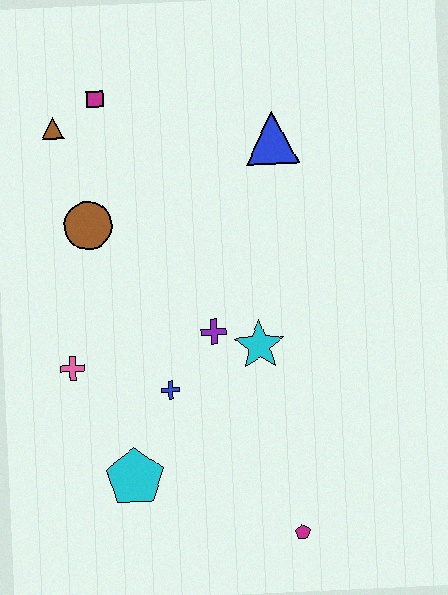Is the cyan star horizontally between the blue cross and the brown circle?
No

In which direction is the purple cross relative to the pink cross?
The purple cross is to the right of the pink cross.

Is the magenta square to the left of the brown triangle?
No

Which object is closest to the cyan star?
The purple cross is closest to the cyan star.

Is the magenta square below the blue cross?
No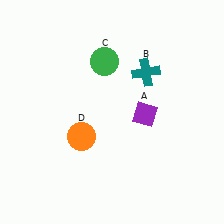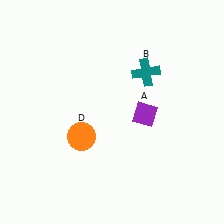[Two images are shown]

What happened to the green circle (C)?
The green circle (C) was removed in Image 2. It was in the top-left area of Image 1.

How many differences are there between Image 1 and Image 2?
There is 1 difference between the two images.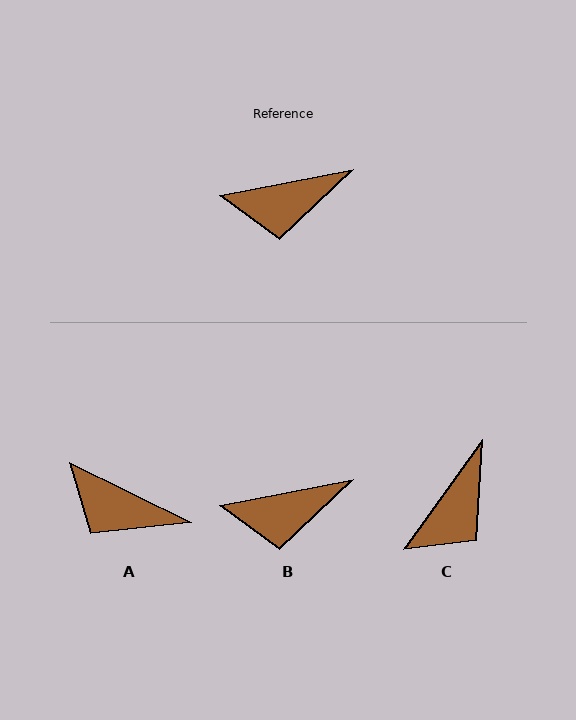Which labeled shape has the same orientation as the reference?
B.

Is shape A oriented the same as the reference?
No, it is off by about 37 degrees.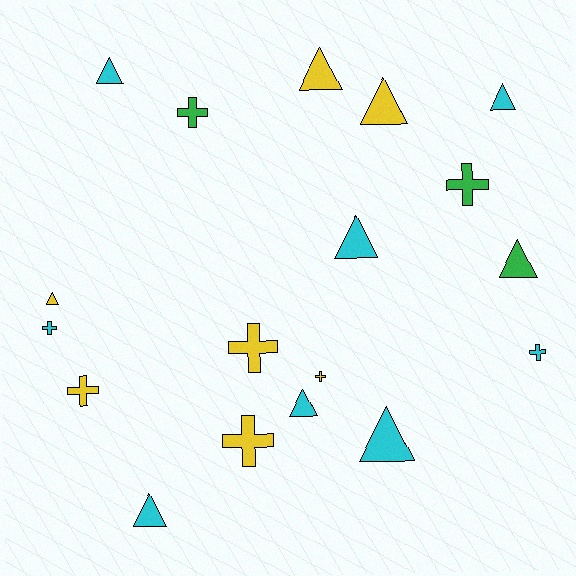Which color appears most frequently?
Cyan, with 8 objects.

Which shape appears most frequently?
Triangle, with 10 objects.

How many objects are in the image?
There are 18 objects.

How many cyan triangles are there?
There are 6 cyan triangles.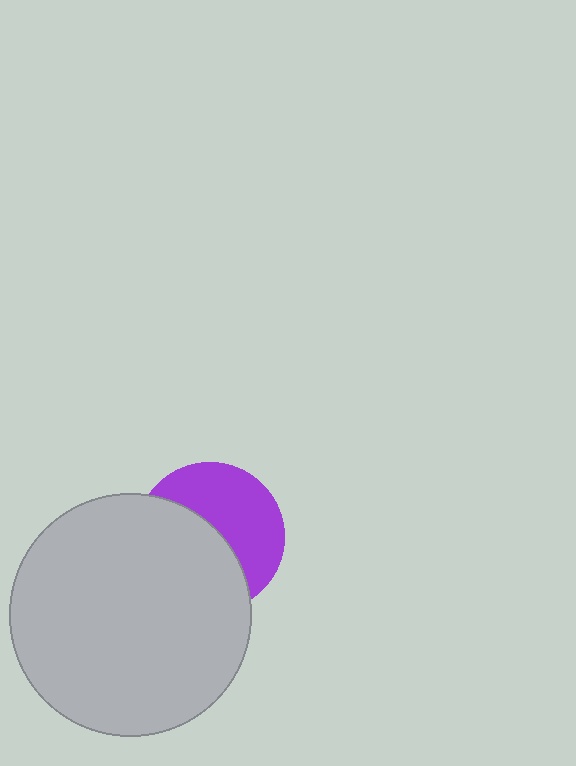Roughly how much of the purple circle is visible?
About half of it is visible (roughly 48%).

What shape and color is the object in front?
The object in front is a light gray circle.